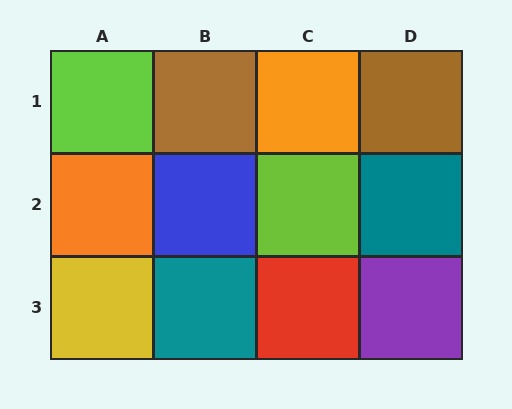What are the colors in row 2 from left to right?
Orange, blue, lime, teal.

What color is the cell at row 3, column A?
Yellow.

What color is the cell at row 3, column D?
Purple.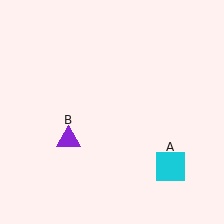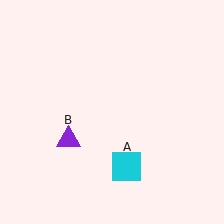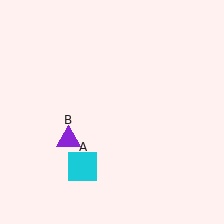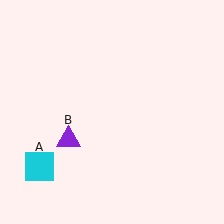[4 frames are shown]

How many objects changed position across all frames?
1 object changed position: cyan square (object A).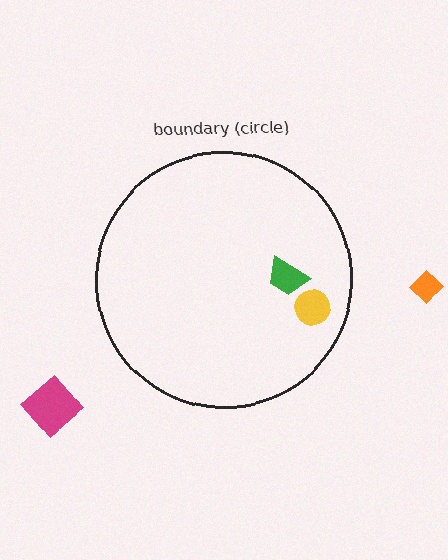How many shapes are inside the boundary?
2 inside, 2 outside.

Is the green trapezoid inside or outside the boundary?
Inside.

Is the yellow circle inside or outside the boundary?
Inside.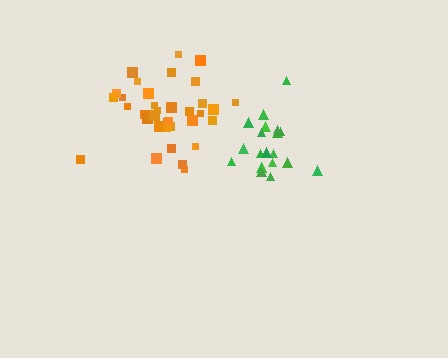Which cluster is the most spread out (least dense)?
Green.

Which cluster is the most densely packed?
Orange.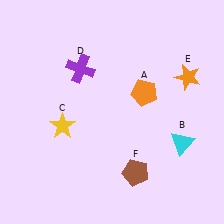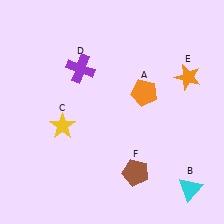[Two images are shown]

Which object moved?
The cyan triangle (B) moved down.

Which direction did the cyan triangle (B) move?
The cyan triangle (B) moved down.